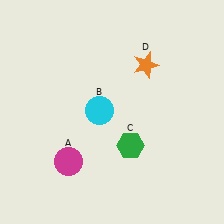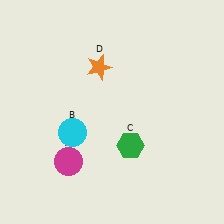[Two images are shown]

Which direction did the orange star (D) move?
The orange star (D) moved left.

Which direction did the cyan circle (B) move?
The cyan circle (B) moved left.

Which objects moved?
The objects that moved are: the cyan circle (B), the orange star (D).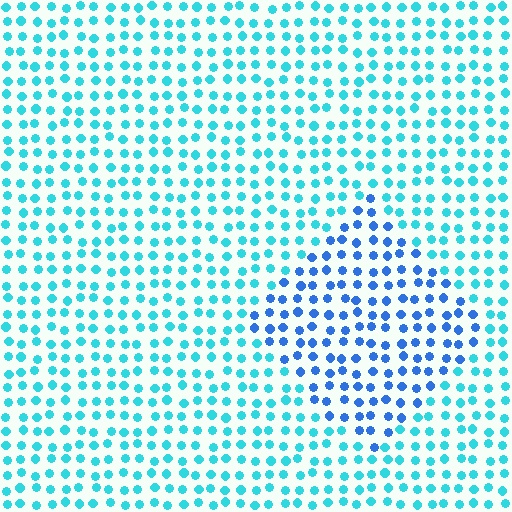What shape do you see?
I see a diamond.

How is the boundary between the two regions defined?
The boundary is defined purely by a slight shift in hue (about 34 degrees). Spacing, size, and orientation are identical on both sides.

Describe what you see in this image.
The image is filled with small cyan elements in a uniform arrangement. A diamond-shaped region is visible where the elements are tinted to a slightly different hue, forming a subtle color boundary.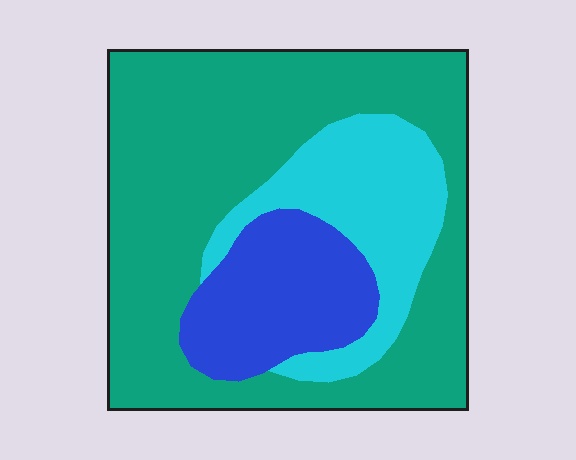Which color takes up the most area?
Teal, at roughly 60%.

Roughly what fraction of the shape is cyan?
Cyan covers roughly 20% of the shape.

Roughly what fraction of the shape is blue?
Blue covers about 20% of the shape.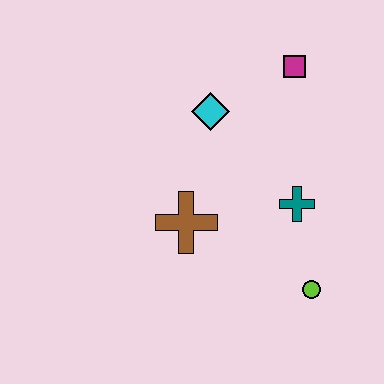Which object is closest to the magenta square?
The cyan diamond is closest to the magenta square.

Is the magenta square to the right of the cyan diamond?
Yes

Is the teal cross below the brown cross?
No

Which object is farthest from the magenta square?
The lime circle is farthest from the magenta square.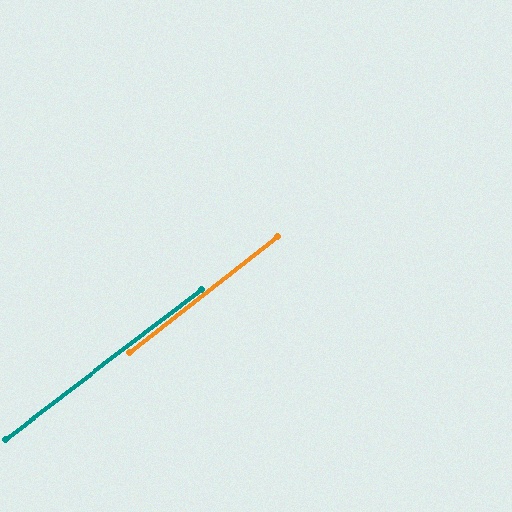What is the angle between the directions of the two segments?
Approximately 1 degree.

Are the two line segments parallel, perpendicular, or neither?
Parallel — their directions differ by only 0.9°.